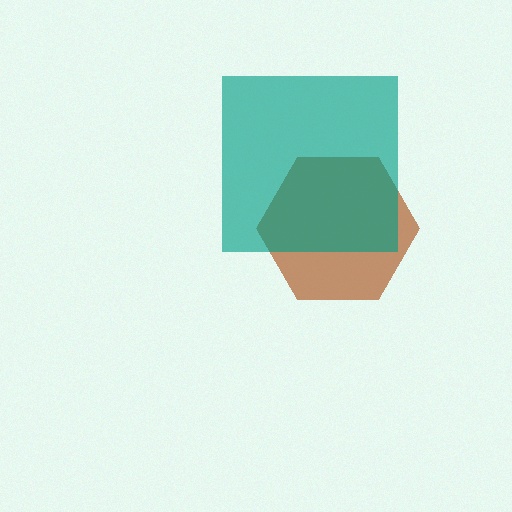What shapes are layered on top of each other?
The layered shapes are: a brown hexagon, a teal square.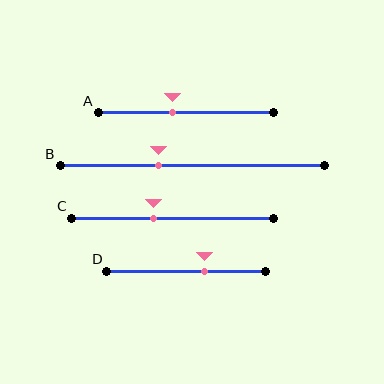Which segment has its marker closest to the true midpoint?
Segment A has its marker closest to the true midpoint.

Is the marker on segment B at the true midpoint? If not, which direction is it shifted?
No, the marker on segment B is shifted to the left by about 13% of the segment length.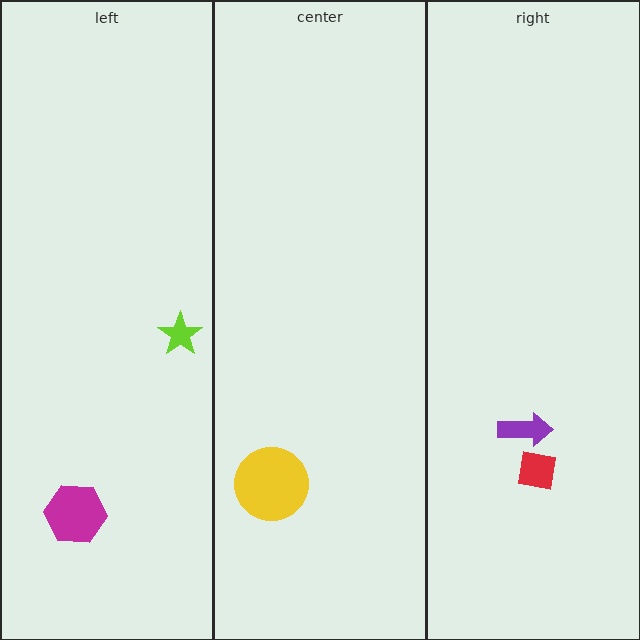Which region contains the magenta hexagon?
The left region.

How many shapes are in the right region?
2.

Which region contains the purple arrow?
The right region.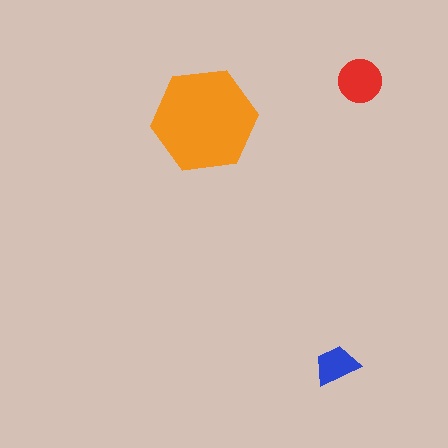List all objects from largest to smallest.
The orange hexagon, the red circle, the blue trapezoid.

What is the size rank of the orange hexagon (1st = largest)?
1st.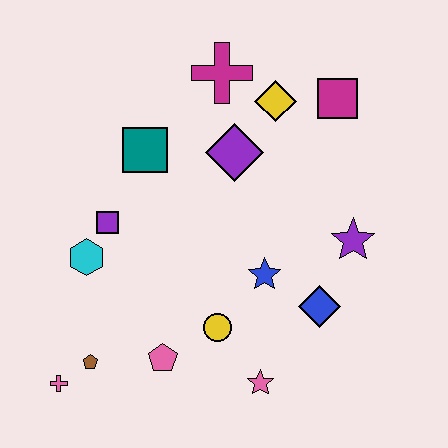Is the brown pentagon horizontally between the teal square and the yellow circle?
No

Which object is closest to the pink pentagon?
The yellow circle is closest to the pink pentagon.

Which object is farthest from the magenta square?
The pink cross is farthest from the magenta square.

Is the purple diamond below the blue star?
No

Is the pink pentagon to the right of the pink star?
No